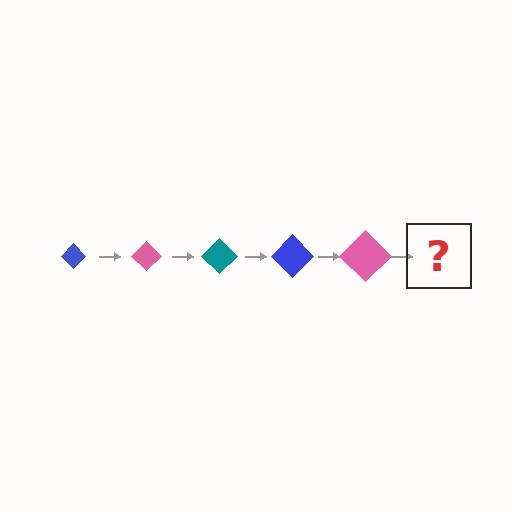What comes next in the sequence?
The next element should be a teal diamond, larger than the previous one.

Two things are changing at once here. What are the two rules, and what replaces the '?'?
The two rules are that the diamond grows larger each step and the color cycles through blue, pink, and teal. The '?' should be a teal diamond, larger than the previous one.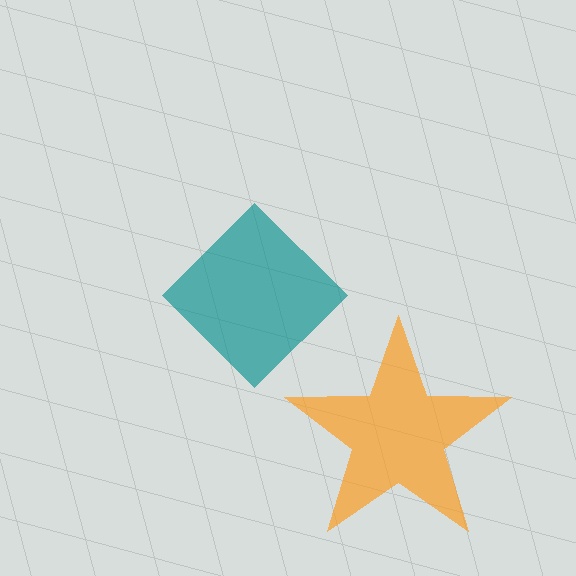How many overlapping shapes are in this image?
There are 2 overlapping shapes in the image.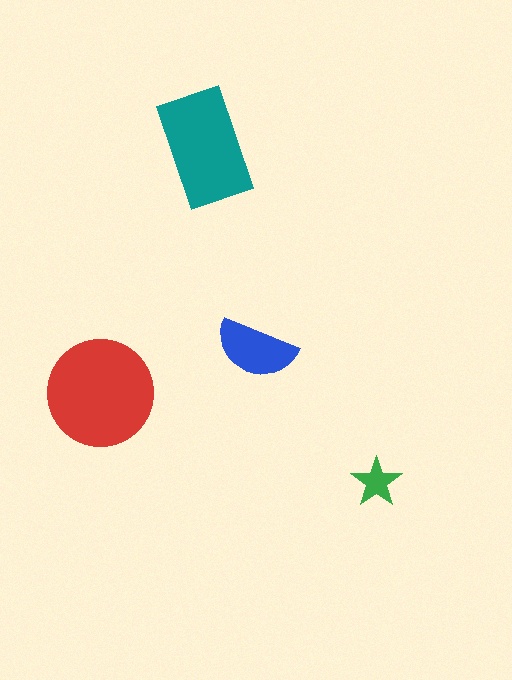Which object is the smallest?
The green star.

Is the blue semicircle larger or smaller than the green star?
Larger.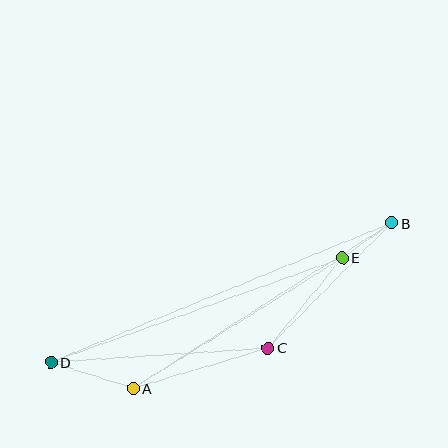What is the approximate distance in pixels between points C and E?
The distance between C and E is approximately 116 pixels.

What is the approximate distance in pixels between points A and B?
The distance between A and B is approximately 307 pixels.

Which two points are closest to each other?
Points B and E are closest to each other.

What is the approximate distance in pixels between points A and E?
The distance between A and E is approximately 246 pixels.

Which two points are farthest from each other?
Points B and D are farthest from each other.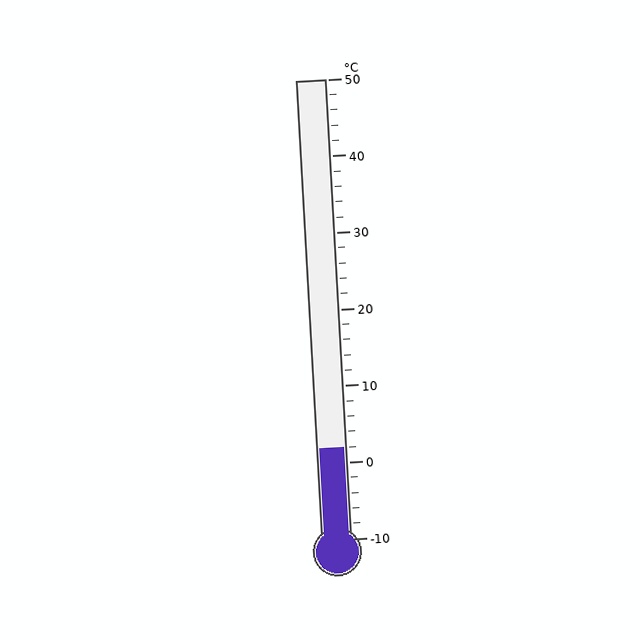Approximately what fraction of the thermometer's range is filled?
The thermometer is filled to approximately 20% of its range.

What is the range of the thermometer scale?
The thermometer scale ranges from -10°C to 50°C.